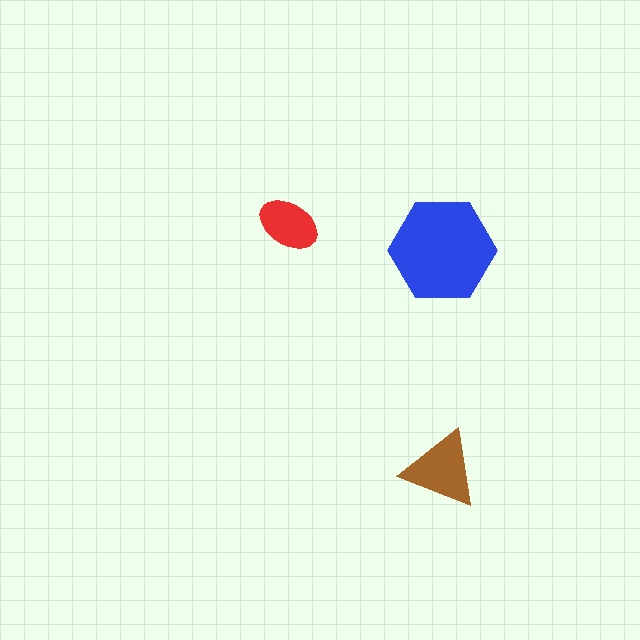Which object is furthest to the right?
The blue hexagon is rightmost.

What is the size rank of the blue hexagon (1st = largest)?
1st.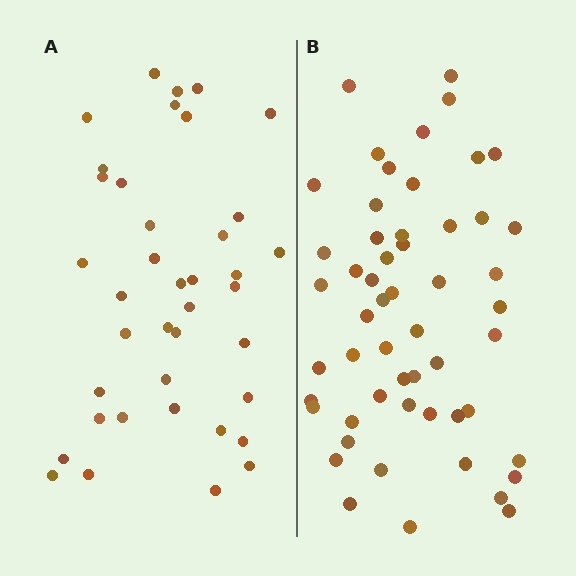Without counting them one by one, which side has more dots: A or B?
Region B (the right region) has more dots.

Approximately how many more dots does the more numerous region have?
Region B has approximately 15 more dots than region A.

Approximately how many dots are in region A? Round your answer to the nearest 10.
About 40 dots. (The exact count is 39, which rounds to 40.)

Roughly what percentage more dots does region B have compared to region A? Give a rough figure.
About 40% more.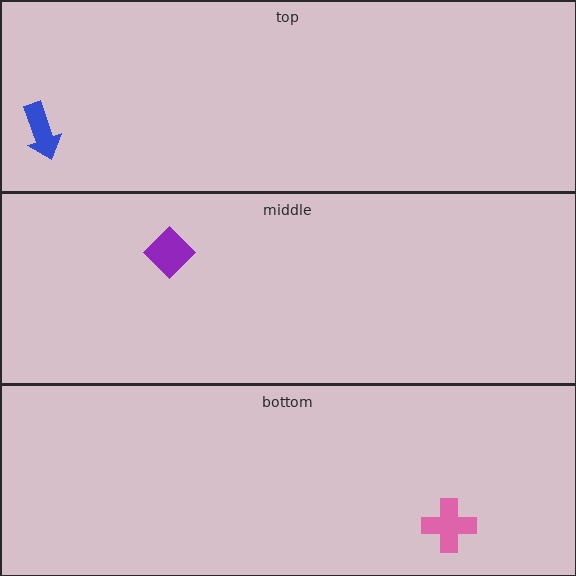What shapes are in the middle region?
The purple diamond.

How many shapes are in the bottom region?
1.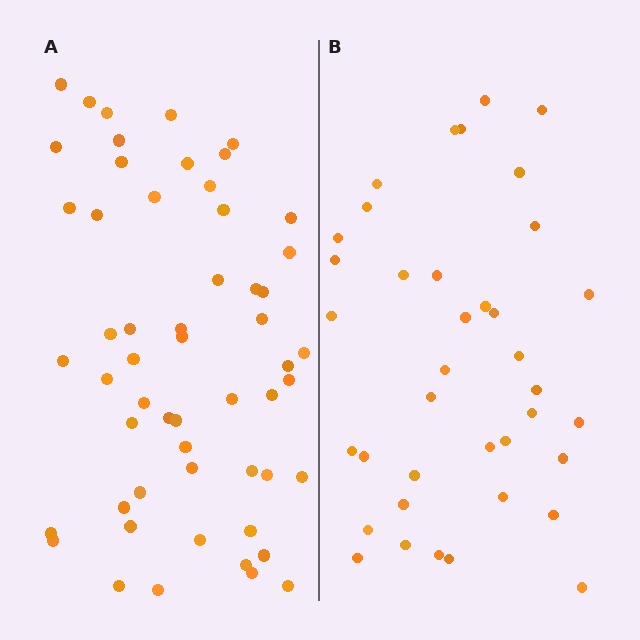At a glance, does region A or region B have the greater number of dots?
Region A (the left region) has more dots.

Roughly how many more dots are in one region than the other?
Region A has approximately 15 more dots than region B.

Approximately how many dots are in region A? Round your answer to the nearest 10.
About 60 dots. (The exact count is 55, which rounds to 60.)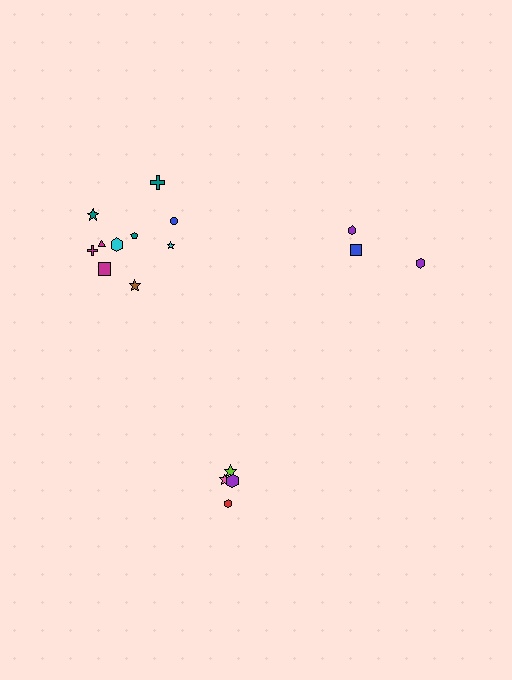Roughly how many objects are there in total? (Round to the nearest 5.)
Roughly 15 objects in total.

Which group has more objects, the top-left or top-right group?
The top-left group.